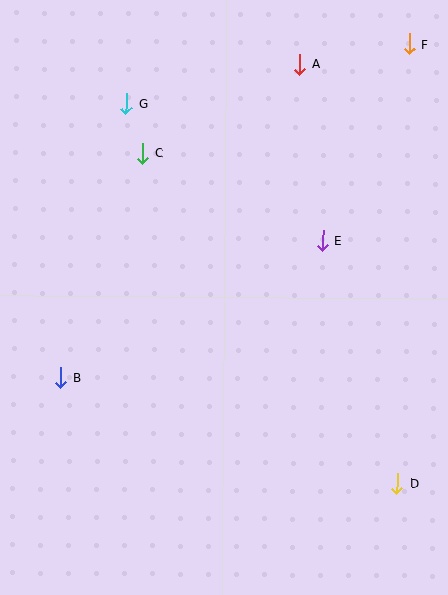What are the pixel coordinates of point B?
Point B is at (61, 377).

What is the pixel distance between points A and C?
The distance between A and C is 180 pixels.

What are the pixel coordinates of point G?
Point G is at (126, 104).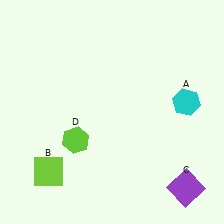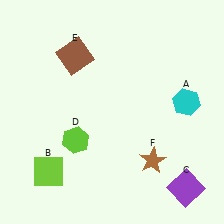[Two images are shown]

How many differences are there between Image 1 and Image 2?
There are 2 differences between the two images.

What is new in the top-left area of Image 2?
A brown square (E) was added in the top-left area of Image 2.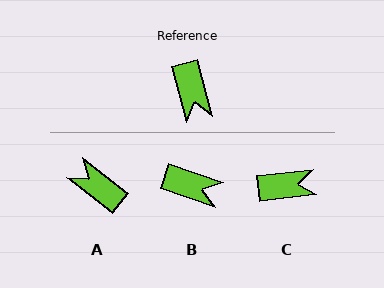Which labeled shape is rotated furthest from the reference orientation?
A, about 143 degrees away.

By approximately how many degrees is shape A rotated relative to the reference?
Approximately 143 degrees clockwise.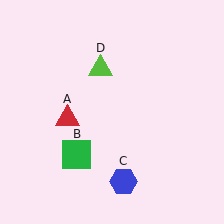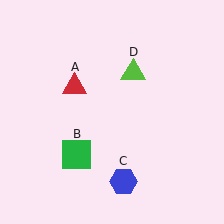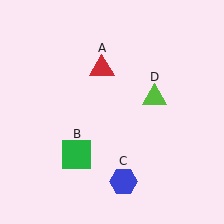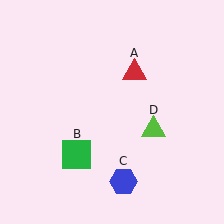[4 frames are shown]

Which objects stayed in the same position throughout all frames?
Green square (object B) and blue hexagon (object C) remained stationary.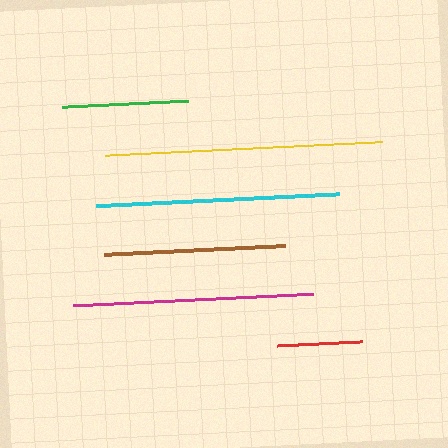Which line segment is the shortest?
The red line is the shortest at approximately 85 pixels.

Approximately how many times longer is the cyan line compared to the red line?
The cyan line is approximately 2.8 times the length of the red line.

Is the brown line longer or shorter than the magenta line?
The magenta line is longer than the brown line.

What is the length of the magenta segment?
The magenta segment is approximately 240 pixels long.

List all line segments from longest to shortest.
From longest to shortest: yellow, cyan, magenta, brown, green, red.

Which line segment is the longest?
The yellow line is the longest at approximately 278 pixels.